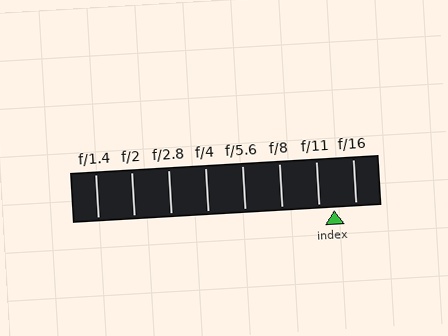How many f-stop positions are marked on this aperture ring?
There are 8 f-stop positions marked.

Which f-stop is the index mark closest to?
The index mark is closest to f/11.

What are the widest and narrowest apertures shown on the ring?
The widest aperture shown is f/1.4 and the narrowest is f/16.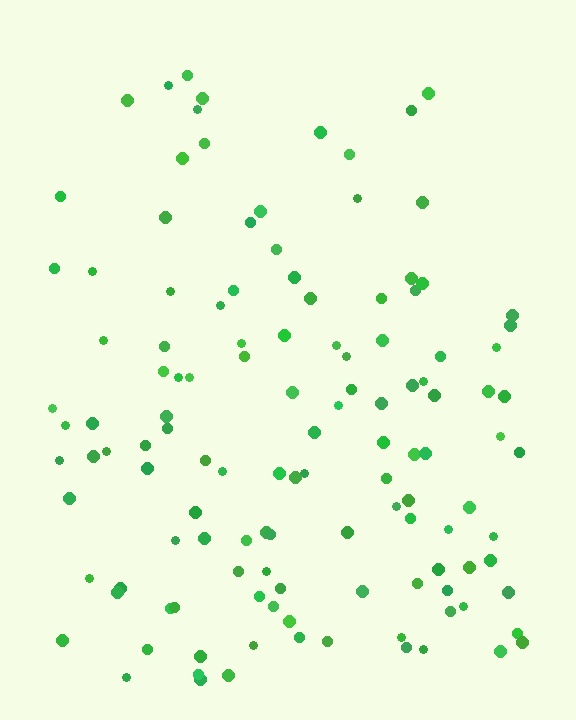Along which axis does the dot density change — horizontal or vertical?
Vertical.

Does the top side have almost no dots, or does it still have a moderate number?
Still a moderate number, just noticeably fewer than the bottom.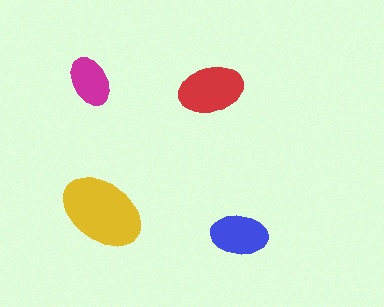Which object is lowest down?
The blue ellipse is bottommost.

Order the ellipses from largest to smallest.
the yellow one, the red one, the blue one, the magenta one.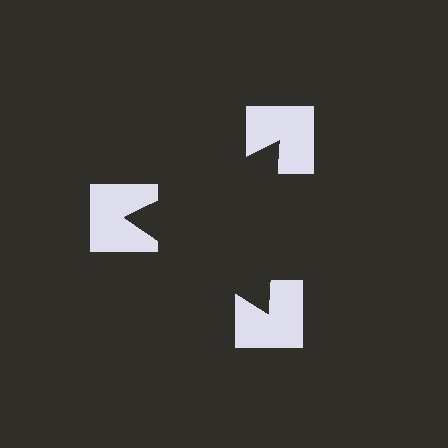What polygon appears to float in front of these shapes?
An illusory triangle — its edges are inferred from the aligned wedge cuts in the notched squares, not physically drawn.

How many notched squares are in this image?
There are 3 — one at each vertex of the illusory triangle.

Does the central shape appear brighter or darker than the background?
It typically appears slightly darker than the background, even though no actual brightness change is drawn.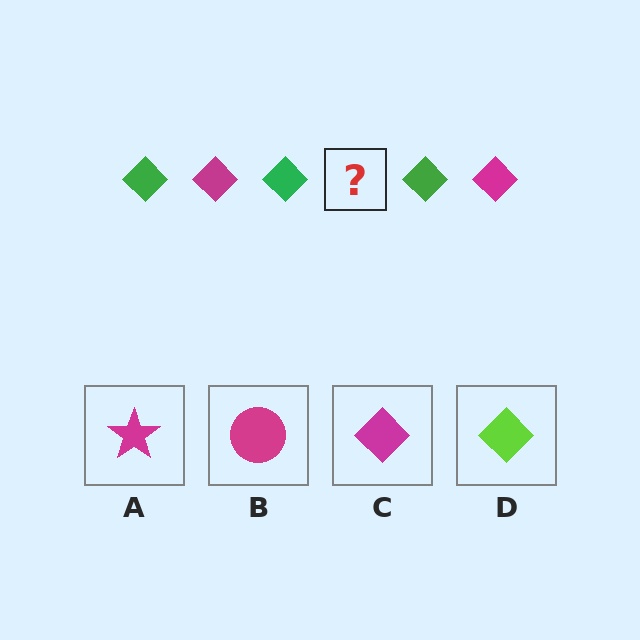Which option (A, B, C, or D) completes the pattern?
C.